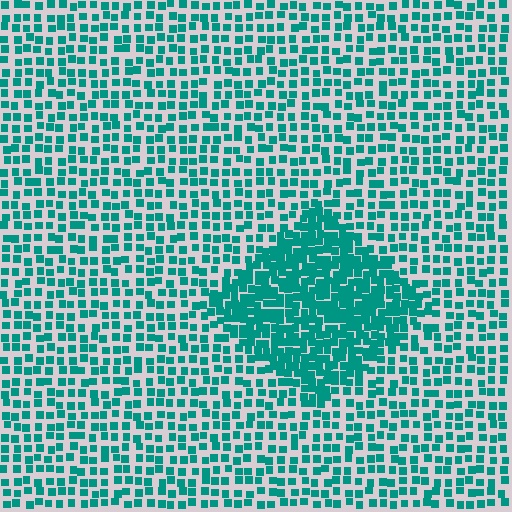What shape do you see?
I see a diamond.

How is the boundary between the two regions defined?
The boundary is defined by a change in element density (approximately 2.1x ratio). All elements are the same color, size, and shape.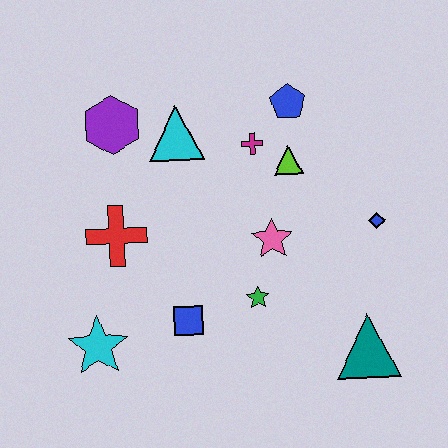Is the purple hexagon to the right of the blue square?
No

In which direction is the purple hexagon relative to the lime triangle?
The purple hexagon is to the left of the lime triangle.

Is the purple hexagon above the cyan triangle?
Yes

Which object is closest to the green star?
The pink star is closest to the green star.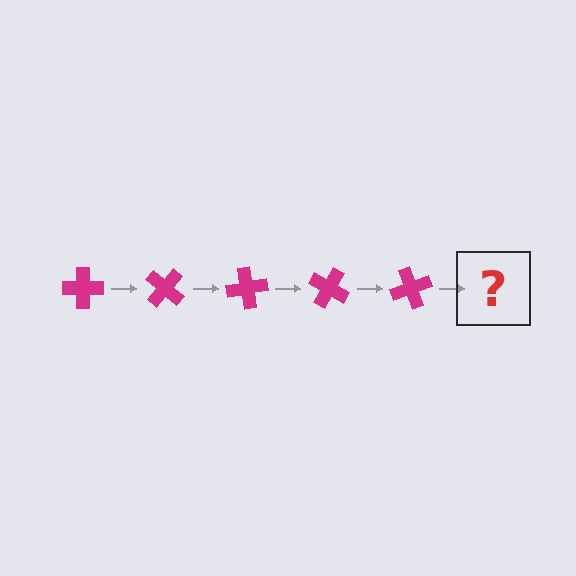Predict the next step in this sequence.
The next step is a magenta cross rotated 200 degrees.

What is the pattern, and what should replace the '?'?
The pattern is that the cross rotates 40 degrees each step. The '?' should be a magenta cross rotated 200 degrees.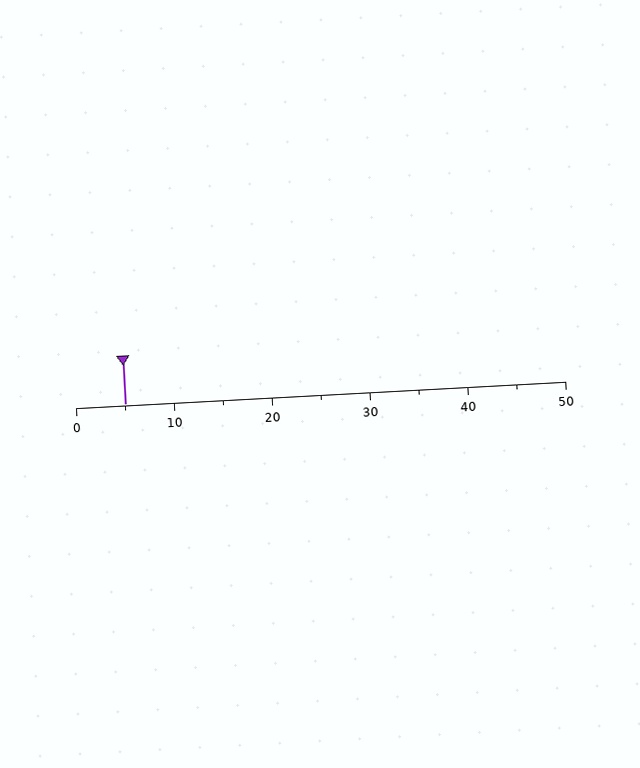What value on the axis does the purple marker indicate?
The marker indicates approximately 5.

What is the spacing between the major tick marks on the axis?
The major ticks are spaced 10 apart.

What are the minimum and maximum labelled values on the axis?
The axis runs from 0 to 50.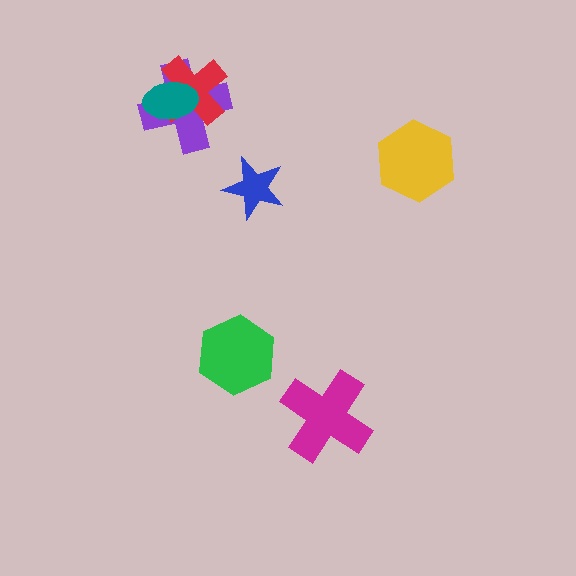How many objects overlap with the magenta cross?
0 objects overlap with the magenta cross.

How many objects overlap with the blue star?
0 objects overlap with the blue star.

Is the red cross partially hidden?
Yes, it is partially covered by another shape.